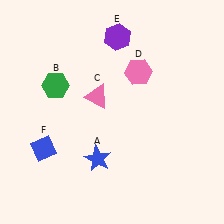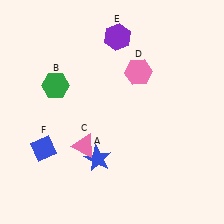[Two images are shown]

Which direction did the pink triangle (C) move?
The pink triangle (C) moved down.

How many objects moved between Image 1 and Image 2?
1 object moved between the two images.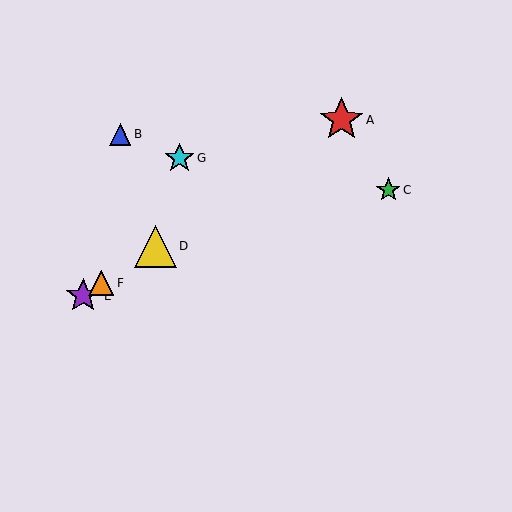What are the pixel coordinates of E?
Object E is at (83, 296).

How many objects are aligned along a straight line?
4 objects (A, D, E, F) are aligned along a straight line.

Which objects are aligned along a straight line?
Objects A, D, E, F are aligned along a straight line.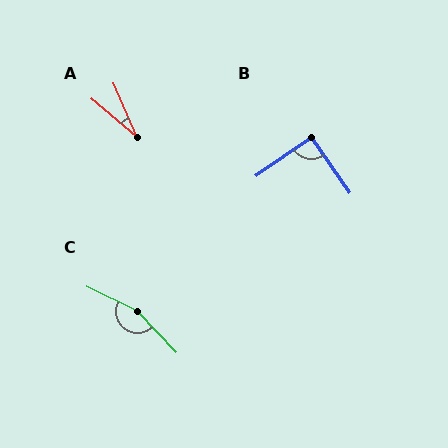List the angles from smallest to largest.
A (26°), B (90°), C (160°).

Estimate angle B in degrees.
Approximately 90 degrees.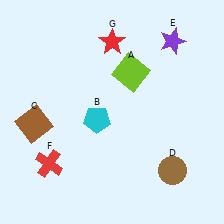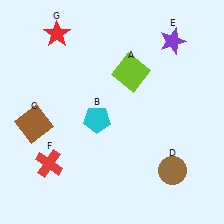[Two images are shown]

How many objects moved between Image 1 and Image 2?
1 object moved between the two images.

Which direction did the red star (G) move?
The red star (G) moved left.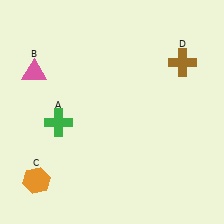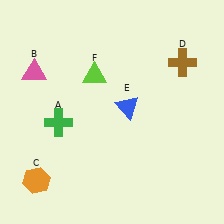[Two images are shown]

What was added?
A blue triangle (E), a lime triangle (F) were added in Image 2.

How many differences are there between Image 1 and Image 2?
There are 2 differences between the two images.